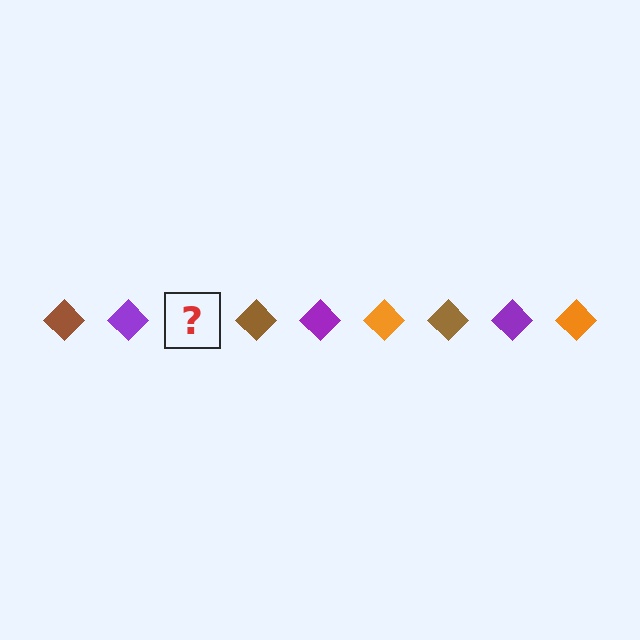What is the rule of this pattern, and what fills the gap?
The rule is that the pattern cycles through brown, purple, orange diamonds. The gap should be filled with an orange diamond.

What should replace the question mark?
The question mark should be replaced with an orange diamond.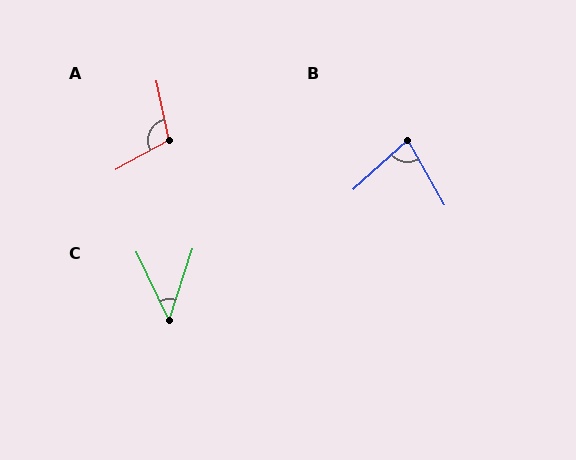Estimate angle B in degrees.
Approximately 78 degrees.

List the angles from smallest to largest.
C (44°), B (78°), A (106°).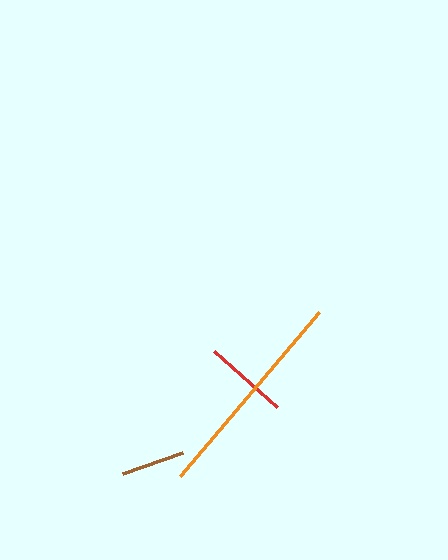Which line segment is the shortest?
The brown line is the shortest at approximately 64 pixels.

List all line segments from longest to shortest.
From longest to shortest: orange, red, brown.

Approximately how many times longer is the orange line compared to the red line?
The orange line is approximately 2.6 times the length of the red line.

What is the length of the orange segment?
The orange segment is approximately 215 pixels long.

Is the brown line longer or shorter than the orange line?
The orange line is longer than the brown line.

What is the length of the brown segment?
The brown segment is approximately 64 pixels long.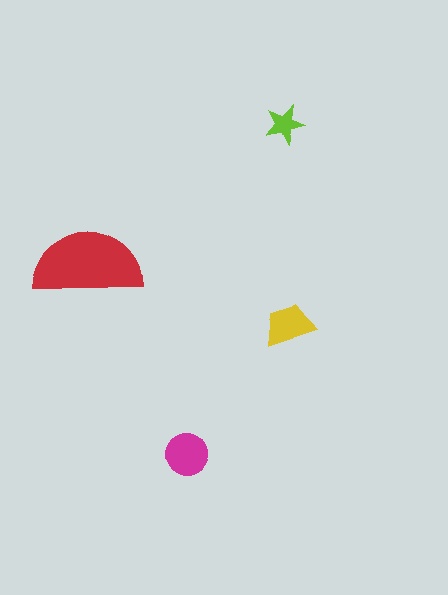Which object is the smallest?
The lime star.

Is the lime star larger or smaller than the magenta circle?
Smaller.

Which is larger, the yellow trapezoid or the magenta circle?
The magenta circle.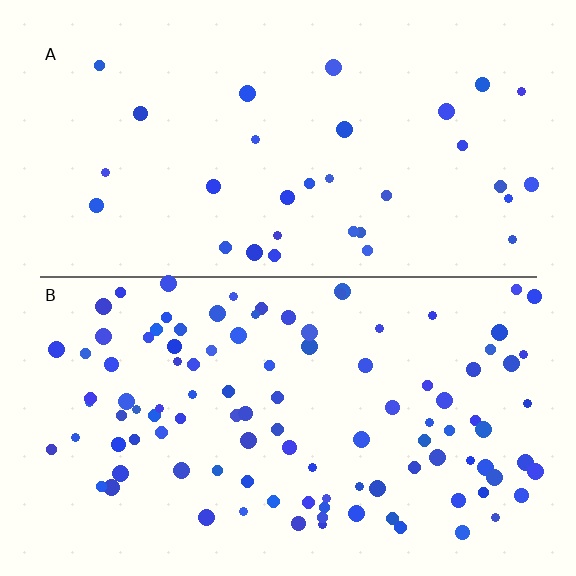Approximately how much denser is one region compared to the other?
Approximately 3.2× — region B over region A.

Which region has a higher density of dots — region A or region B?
B (the bottom).